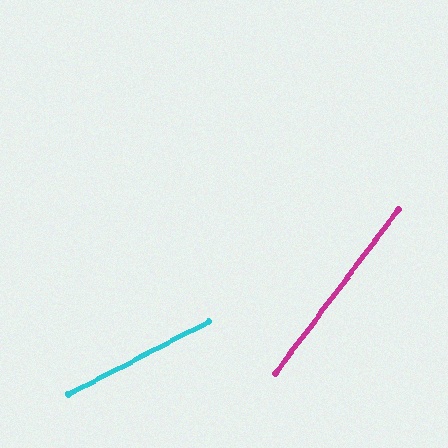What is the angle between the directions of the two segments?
Approximately 26 degrees.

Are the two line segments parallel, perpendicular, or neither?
Neither parallel nor perpendicular — they differ by about 26°.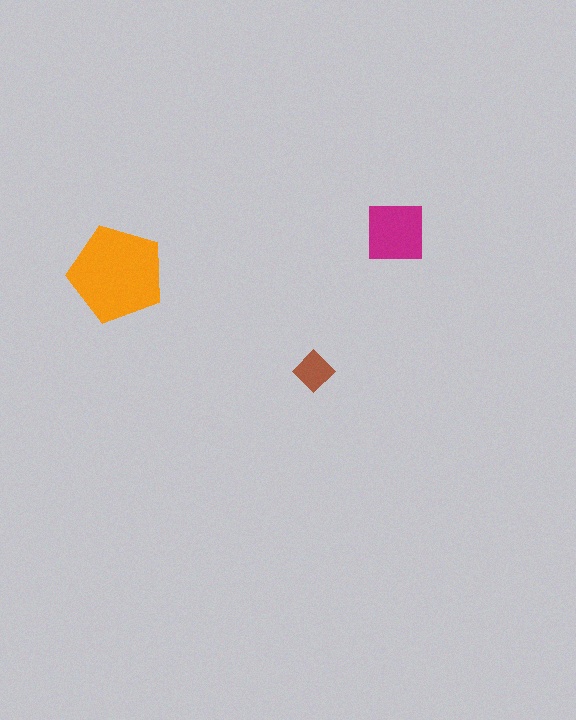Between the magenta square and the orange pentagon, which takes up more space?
The orange pentagon.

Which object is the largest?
The orange pentagon.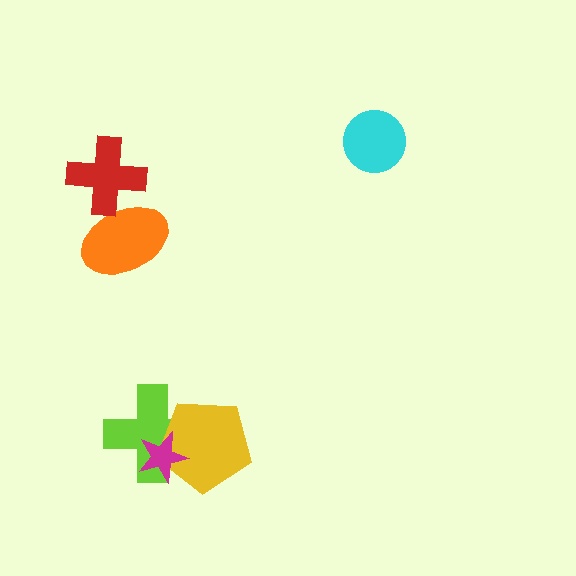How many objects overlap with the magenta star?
2 objects overlap with the magenta star.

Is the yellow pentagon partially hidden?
Yes, it is partially covered by another shape.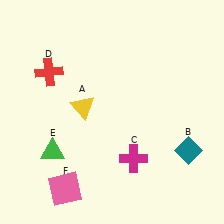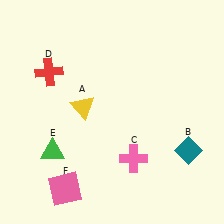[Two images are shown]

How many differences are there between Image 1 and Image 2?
There is 1 difference between the two images.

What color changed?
The cross (C) changed from magenta in Image 1 to pink in Image 2.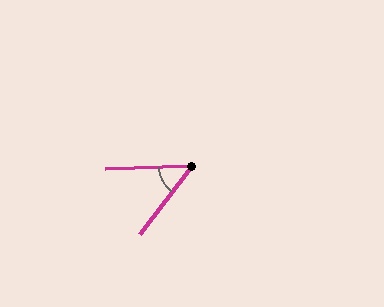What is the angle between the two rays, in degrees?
Approximately 50 degrees.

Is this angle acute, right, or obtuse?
It is acute.